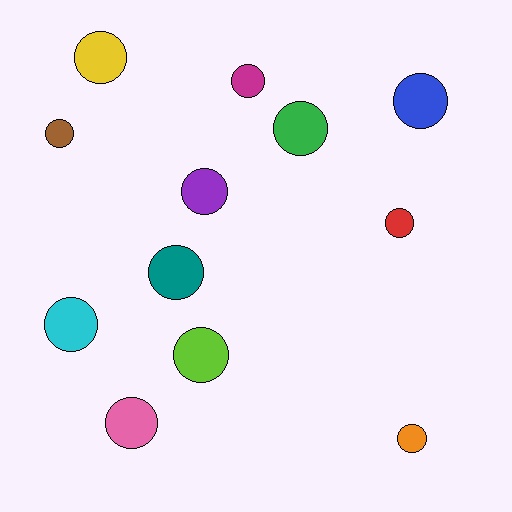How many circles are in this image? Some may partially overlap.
There are 12 circles.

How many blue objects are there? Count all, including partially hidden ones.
There is 1 blue object.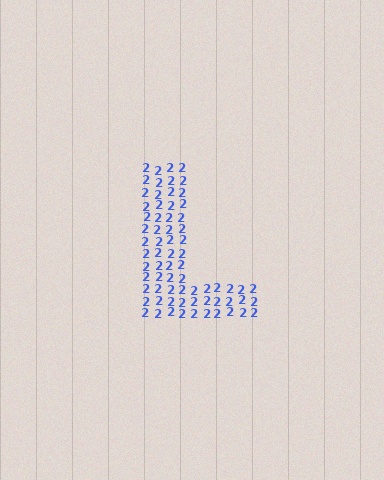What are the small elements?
The small elements are digit 2's.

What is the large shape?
The large shape is the letter L.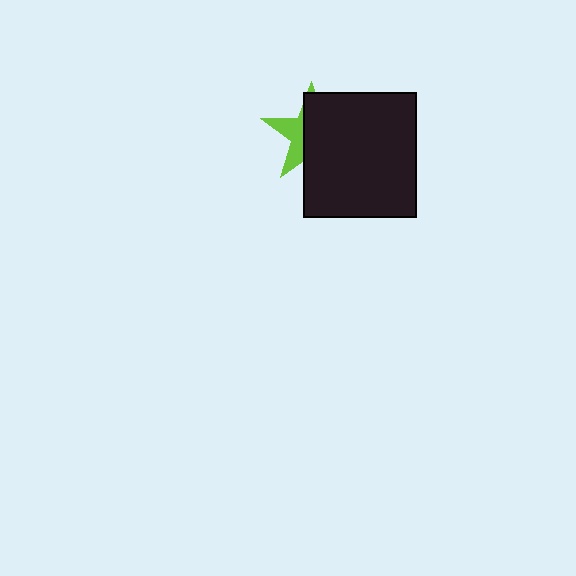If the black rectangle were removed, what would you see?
You would see the complete lime star.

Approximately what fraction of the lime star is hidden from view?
Roughly 64% of the lime star is hidden behind the black rectangle.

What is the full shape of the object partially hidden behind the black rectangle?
The partially hidden object is a lime star.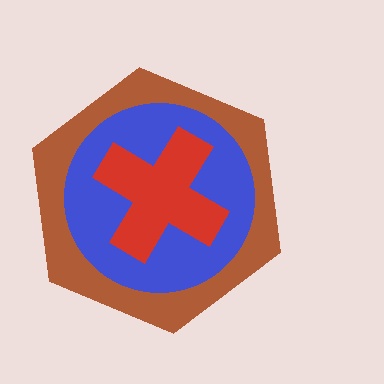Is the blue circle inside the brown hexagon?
Yes.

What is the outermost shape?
The brown hexagon.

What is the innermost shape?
The red cross.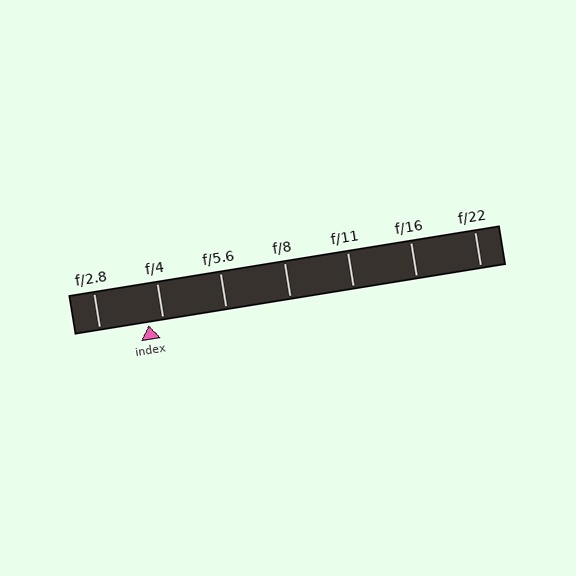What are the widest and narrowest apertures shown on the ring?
The widest aperture shown is f/2.8 and the narrowest is f/22.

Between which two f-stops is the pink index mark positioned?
The index mark is between f/2.8 and f/4.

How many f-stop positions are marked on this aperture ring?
There are 7 f-stop positions marked.